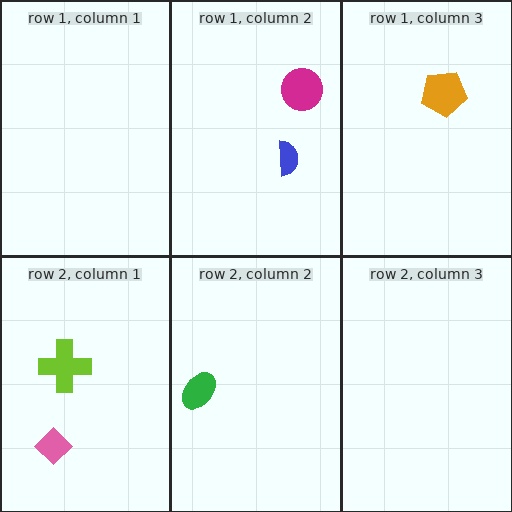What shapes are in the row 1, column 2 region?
The blue semicircle, the magenta circle.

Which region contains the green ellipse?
The row 2, column 2 region.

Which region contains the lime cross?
The row 2, column 1 region.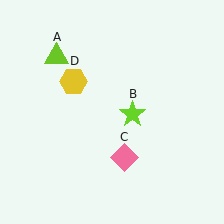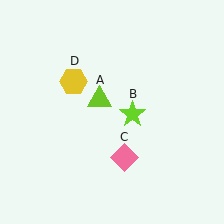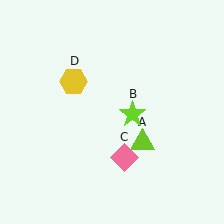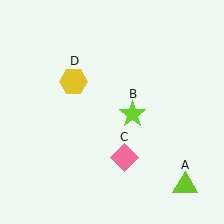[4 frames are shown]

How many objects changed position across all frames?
1 object changed position: lime triangle (object A).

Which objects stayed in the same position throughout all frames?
Lime star (object B) and pink diamond (object C) and yellow hexagon (object D) remained stationary.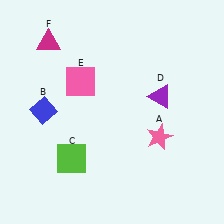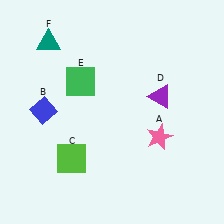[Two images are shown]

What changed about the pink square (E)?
In Image 1, E is pink. In Image 2, it changed to green.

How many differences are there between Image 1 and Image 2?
There are 2 differences between the two images.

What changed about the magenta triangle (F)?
In Image 1, F is magenta. In Image 2, it changed to teal.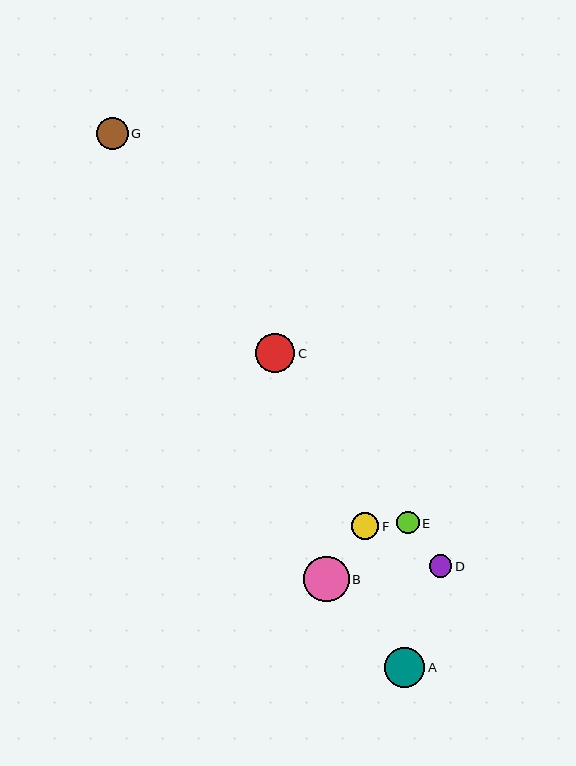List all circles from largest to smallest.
From largest to smallest: B, A, C, G, F, E, D.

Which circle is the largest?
Circle B is the largest with a size of approximately 46 pixels.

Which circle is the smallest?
Circle D is the smallest with a size of approximately 22 pixels.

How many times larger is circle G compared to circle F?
Circle G is approximately 1.2 times the size of circle F.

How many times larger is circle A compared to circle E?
Circle A is approximately 1.8 times the size of circle E.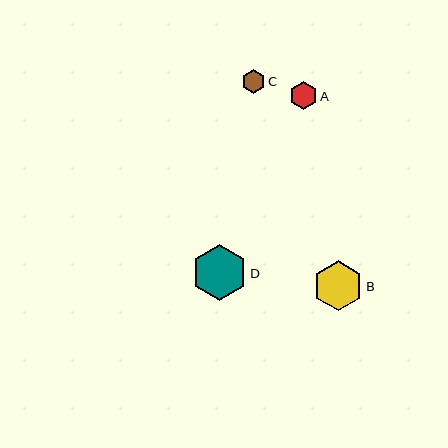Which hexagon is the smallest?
Hexagon C is the smallest with a size of approximately 23 pixels.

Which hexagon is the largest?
Hexagon D is the largest with a size of approximately 56 pixels.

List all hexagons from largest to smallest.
From largest to smallest: D, B, A, C.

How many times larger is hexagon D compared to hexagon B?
Hexagon D is approximately 1.1 times the size of hexagon B.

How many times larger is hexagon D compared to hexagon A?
Hexagon D is approximately 2.0 times the size of hexagon A.